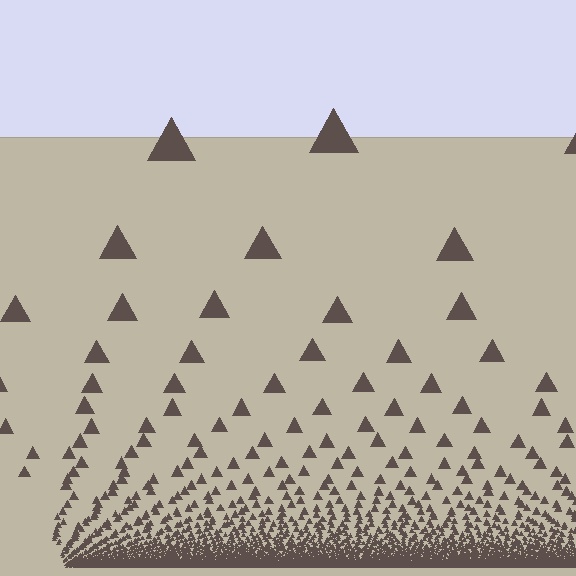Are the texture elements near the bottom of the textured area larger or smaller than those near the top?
Smaller. The gradient is inverted — elements near the bottom are smaller and denser.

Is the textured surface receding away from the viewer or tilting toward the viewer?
The surface appears to tilt toward the viewer. Texture elements get larger and sparser toward the top.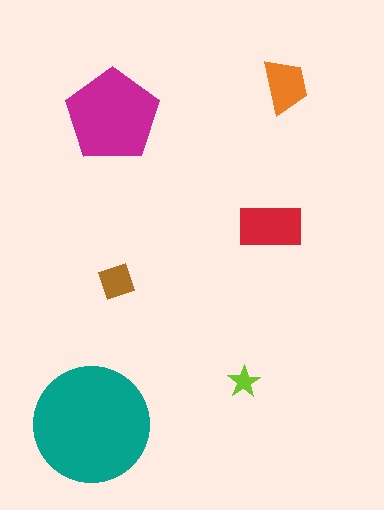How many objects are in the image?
There are 6 objects in the image.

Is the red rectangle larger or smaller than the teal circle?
Smaller.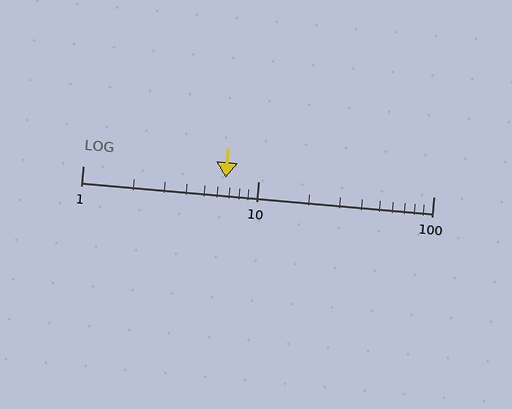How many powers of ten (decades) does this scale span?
The scale spans 2 decades, from 1 to 100.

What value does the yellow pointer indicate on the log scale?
The pointer indicates approximately 6.5.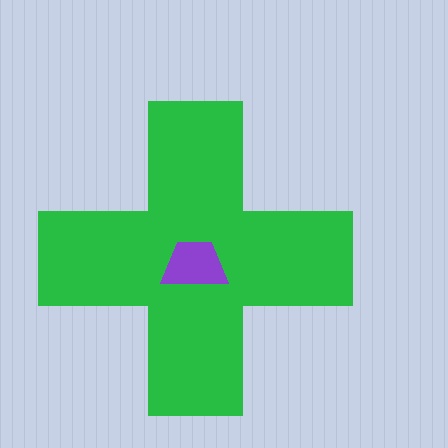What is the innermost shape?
The purple trapezoid.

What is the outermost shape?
The green cross.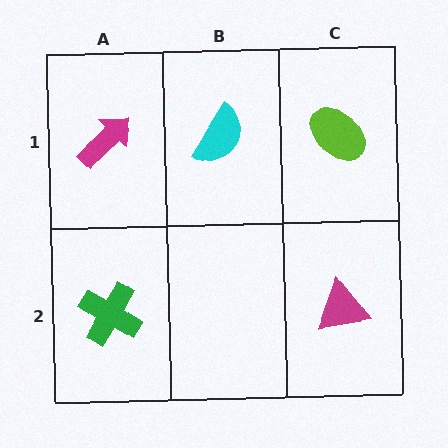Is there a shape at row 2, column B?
No, that cell is empty.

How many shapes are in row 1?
3 shapes.